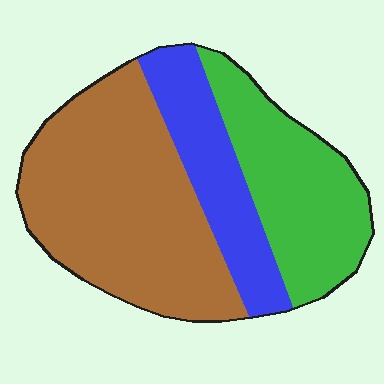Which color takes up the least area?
Blue, at roughly 20%.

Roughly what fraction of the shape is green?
Green covers roughly 30% of the shape.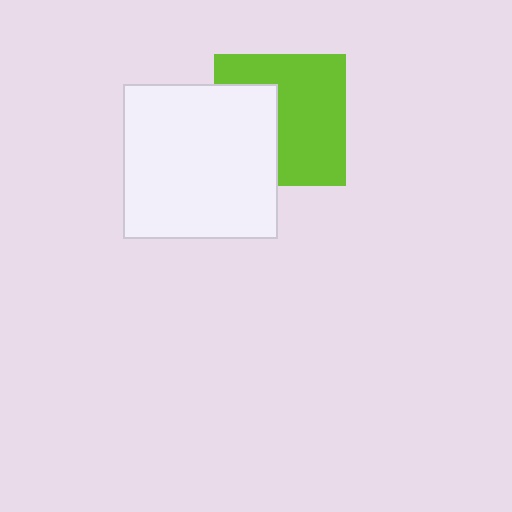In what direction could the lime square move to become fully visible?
The lime square could move right. That would shift it out from behind the white square entirely.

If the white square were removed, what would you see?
You would see the complete lime square.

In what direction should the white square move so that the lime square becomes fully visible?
The white square should move left. That is the shortest direction to clear the overlap and leave the lime square fully visible.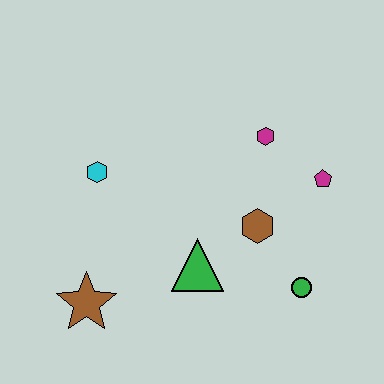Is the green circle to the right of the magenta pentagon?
No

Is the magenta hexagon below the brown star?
No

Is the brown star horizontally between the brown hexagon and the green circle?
No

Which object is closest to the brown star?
The green triangle is closest to the brown star.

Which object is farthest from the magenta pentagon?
The brown star is farthest from the magenta pentagon.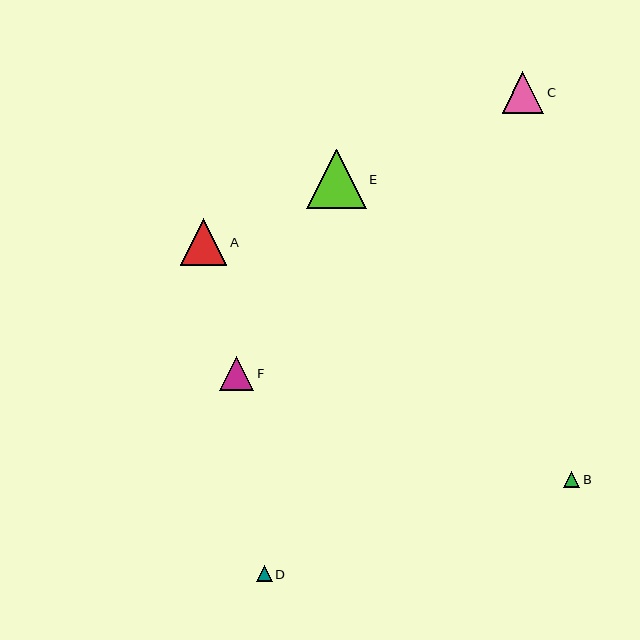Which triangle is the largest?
Triangle E is the largest with a size of approximately 59 pixels.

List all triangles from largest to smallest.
From largest to smallest: E, A, C, F, B, D.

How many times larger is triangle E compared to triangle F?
Triangle E is approximately 1.7 times the size of triangle F.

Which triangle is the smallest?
Triangle D is the smallest with a size of approximately 16 pixels.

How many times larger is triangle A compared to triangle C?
Triangle A is approximately 1.1 times the size of triangle C.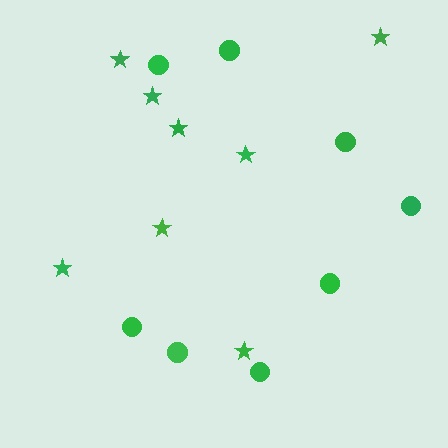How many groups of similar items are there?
There are 2 groups: one group of circles (8) and one group of stars (8).